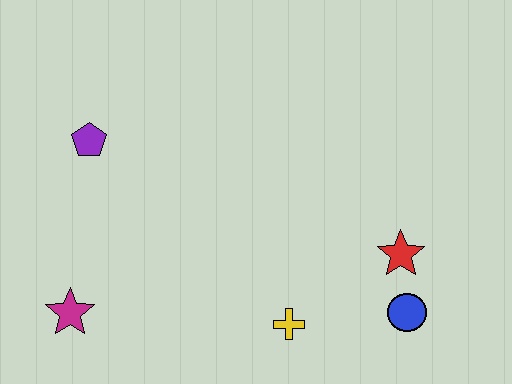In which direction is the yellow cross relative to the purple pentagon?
The yellow cross is to the right of the purple pentagon.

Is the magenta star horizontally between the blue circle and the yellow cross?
No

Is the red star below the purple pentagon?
Yes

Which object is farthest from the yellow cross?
The purple pentagon is farthest from the yellow cross.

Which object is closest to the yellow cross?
The blue circle is closest to the yellow cross.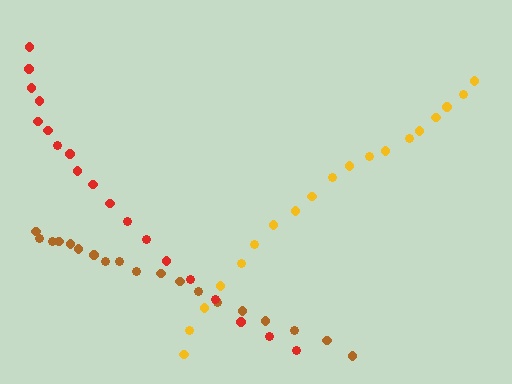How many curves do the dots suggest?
There are 3 distinct paths.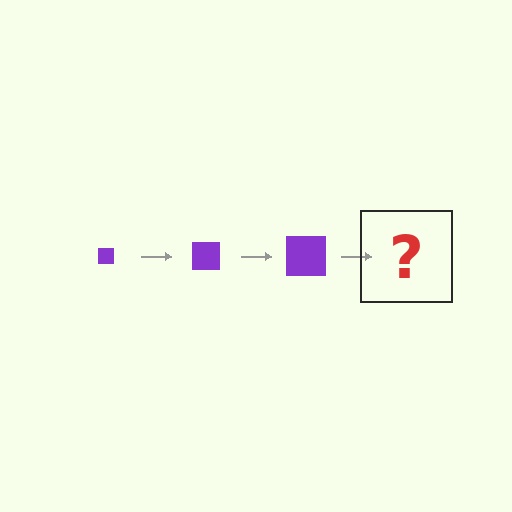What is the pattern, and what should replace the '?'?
The pattern is that the square gets progressively larger each step. The '?' should be a purple square, larger than the previous one.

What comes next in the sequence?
The next element should be a purple square, larger than the previous one.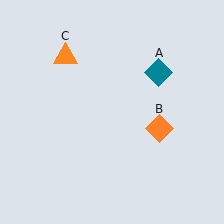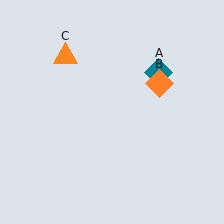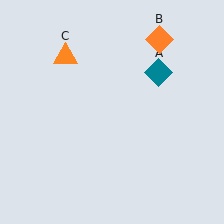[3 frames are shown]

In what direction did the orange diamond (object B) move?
The orange diamond (object B) moved up.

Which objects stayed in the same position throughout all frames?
Teal diamond (object A) and orange triangle (object C) remained stationary.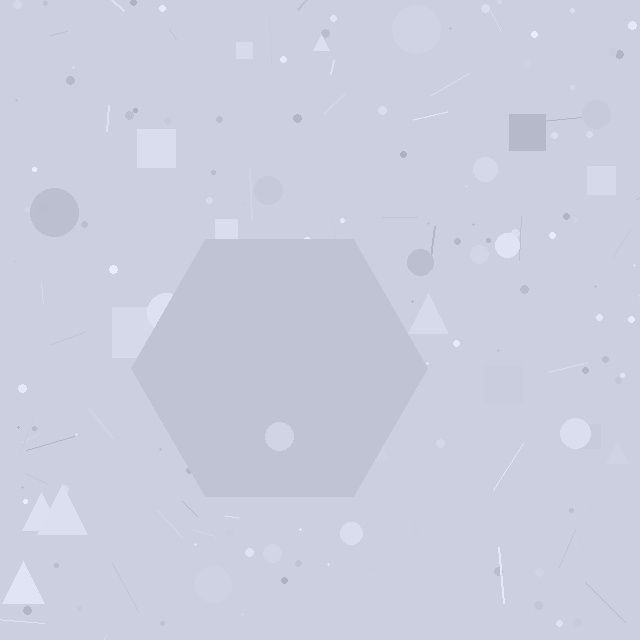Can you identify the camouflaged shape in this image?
The camouflaged shape is a hexagon.